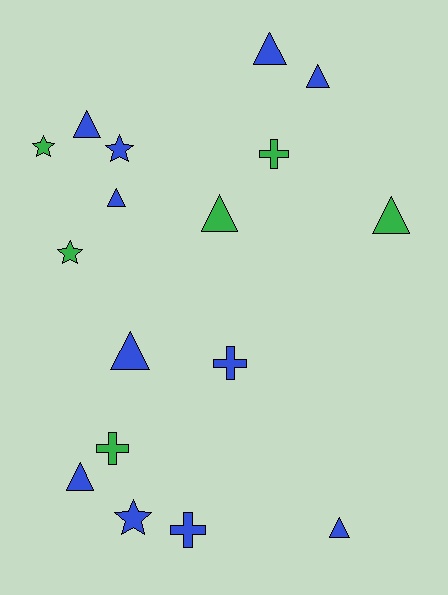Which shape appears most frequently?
Triangle, with 9 objects.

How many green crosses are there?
There are 2 green crosses.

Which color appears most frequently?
Blue, with 11 objects.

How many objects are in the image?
There are 17 objects.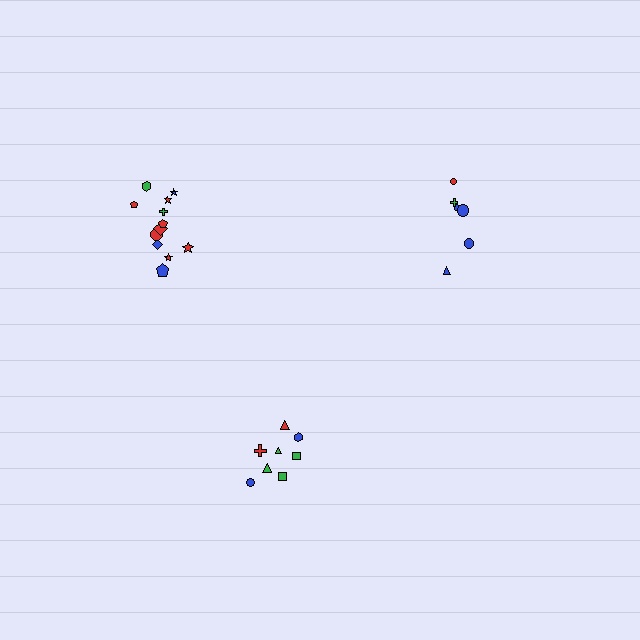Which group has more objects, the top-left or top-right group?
The top-left group.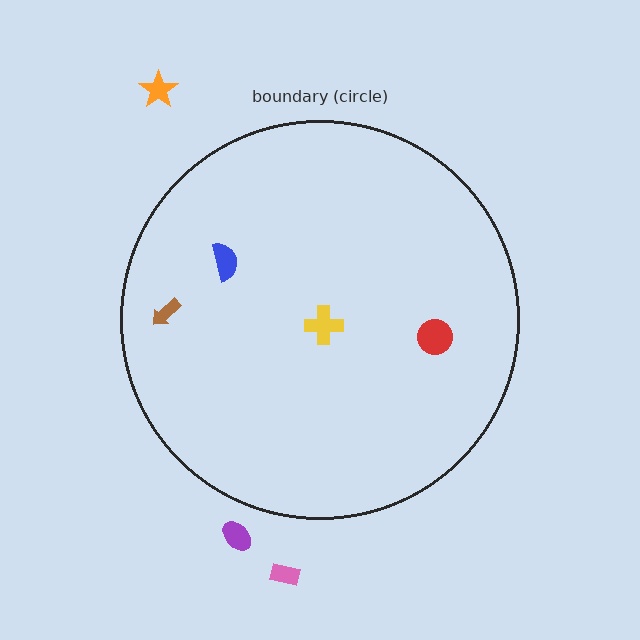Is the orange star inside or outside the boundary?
Outside.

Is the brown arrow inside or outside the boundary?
Inside.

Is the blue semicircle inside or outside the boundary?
Inside.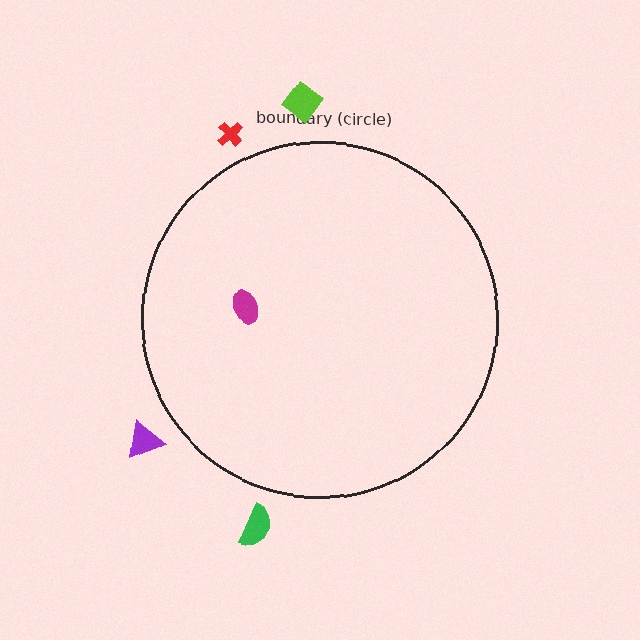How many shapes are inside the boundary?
1 inside, 4 outside.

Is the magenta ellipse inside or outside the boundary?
Inside.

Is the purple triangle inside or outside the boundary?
Outside.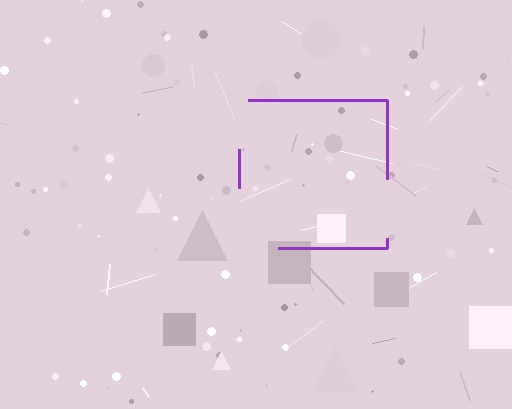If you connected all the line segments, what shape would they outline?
They would outline a square.